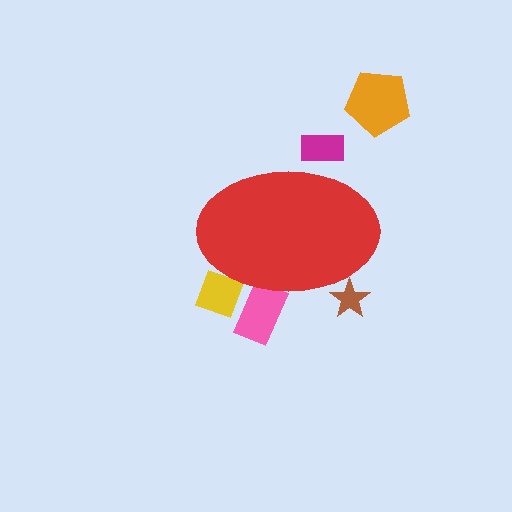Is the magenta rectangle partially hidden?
Yes, the magenta rectangle is partially hidden behind the red ellipse.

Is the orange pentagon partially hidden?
No, the orange pentagon is fully visible.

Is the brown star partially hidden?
Yes, the brown star is partially hidden behind the red ellipse.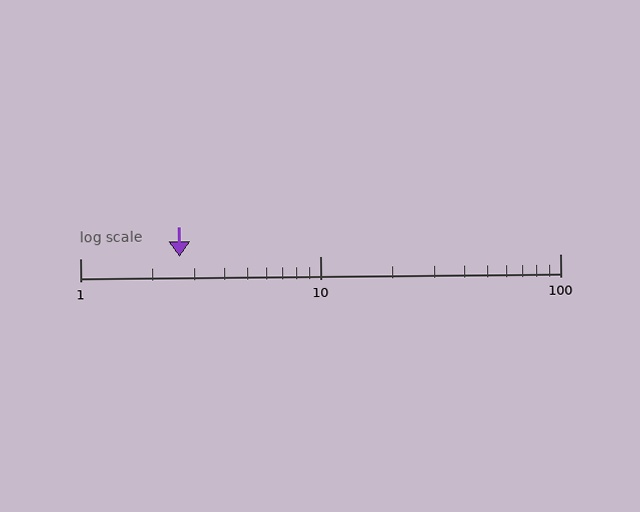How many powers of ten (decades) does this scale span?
The scale spans 2 decades, from 1 to 100.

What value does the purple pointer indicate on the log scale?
The pointer indicates approximately 2.6.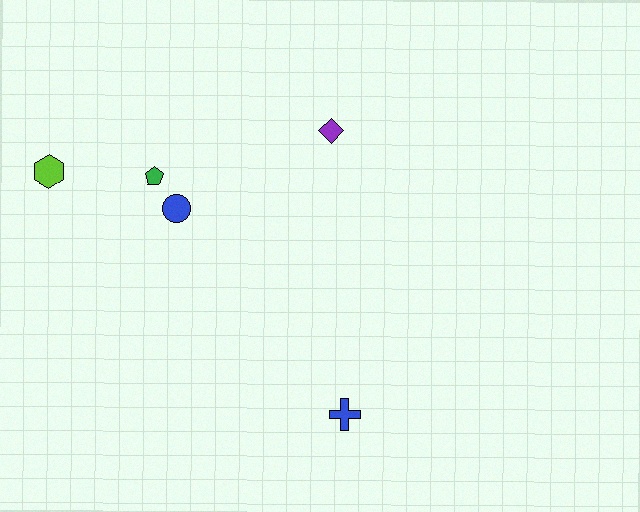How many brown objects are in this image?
There are no brown objects.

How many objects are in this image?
There are 5 objects.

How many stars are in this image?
There are no stars.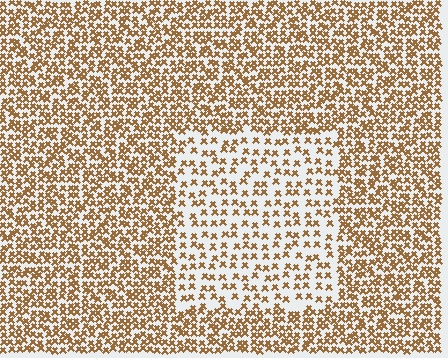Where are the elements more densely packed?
The elements are more densely packed outside the rectangle boundary.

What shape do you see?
I see a rectangle.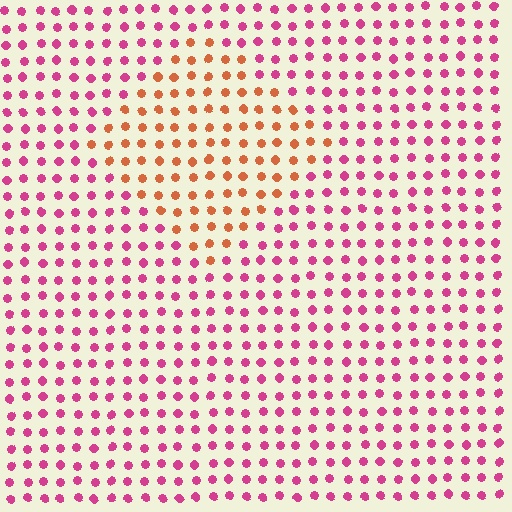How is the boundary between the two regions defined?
The boundary is defined purely by a slight shift in hue (about 49 degrees). Spacing, size, and orientation are identical on both sides.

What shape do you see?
I see a diamond.